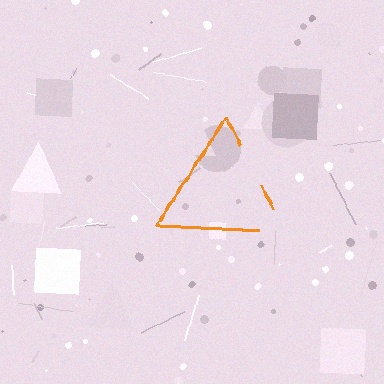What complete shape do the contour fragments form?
The contour fragments form a triangle.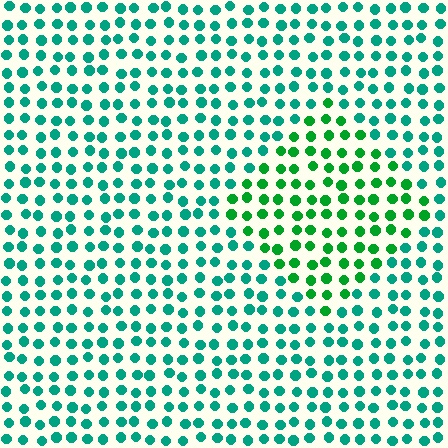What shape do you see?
I see a diamond.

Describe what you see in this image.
The image is filled with small teal elements in a uniform arrangement. A diamond-shaped region is visible where the elements are tinted to a slightly different hue, forming a subtle color boundary.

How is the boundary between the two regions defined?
The boundary is defined purely by a slight shift in hue (about 35 degrees). Spacing, size, and orientation are identical on both sides.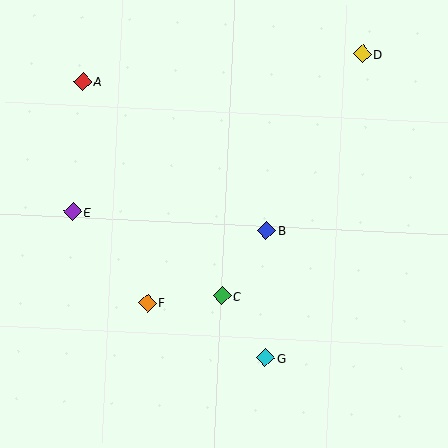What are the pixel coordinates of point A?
Point A is at (83, 82).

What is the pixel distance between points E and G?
The distance between E and G is 242 pixels.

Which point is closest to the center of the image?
Point B at (267, 230) is closest to the center.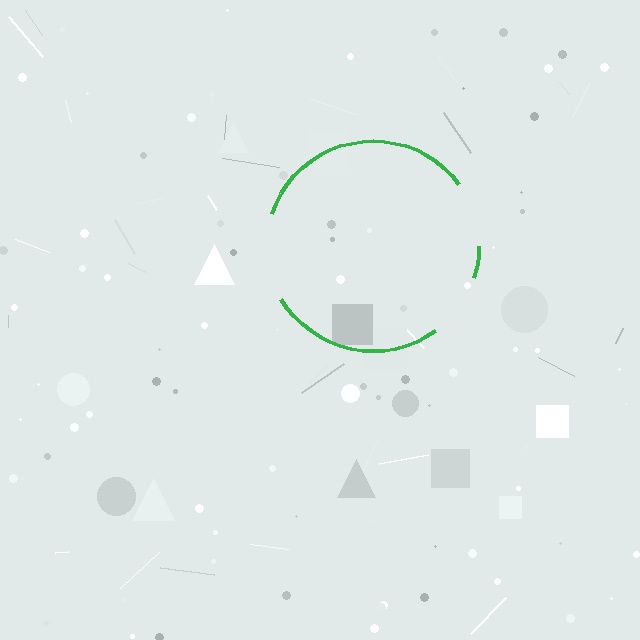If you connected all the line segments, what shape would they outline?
They would outline a circle.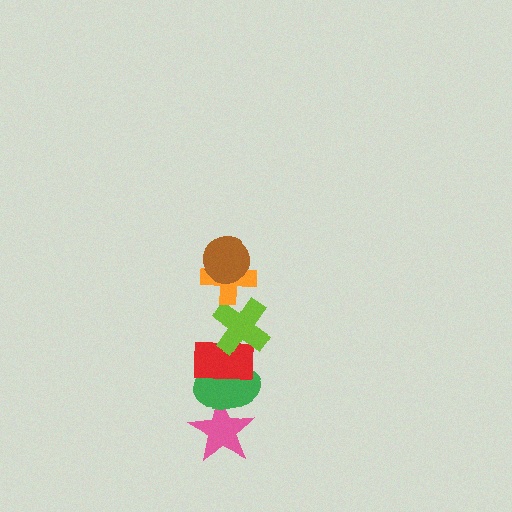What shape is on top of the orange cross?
The brown circle is on top of the orange cross.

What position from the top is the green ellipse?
The green ellipse is 5th from the top.